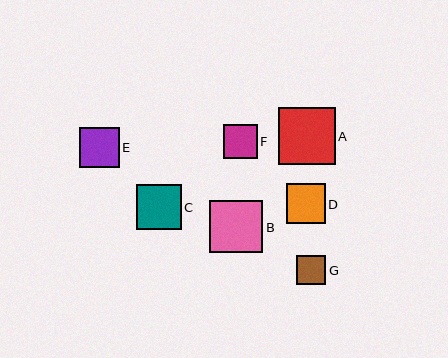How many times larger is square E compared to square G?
Square E is approximately 1.4 times the size of square G.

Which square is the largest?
Square A is the largest with a size of approximately 57 pixels.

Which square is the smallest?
Square G is the smallest with a size of approximately 29 pixels.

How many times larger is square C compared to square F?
Square C is approximately 1.3 times the size of square F.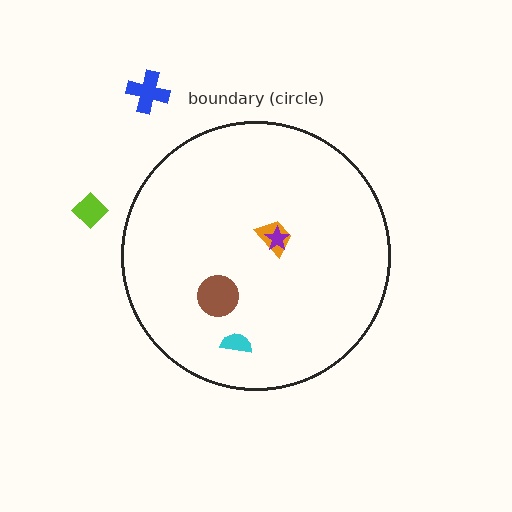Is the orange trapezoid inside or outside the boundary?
Inside.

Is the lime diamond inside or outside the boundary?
Outside.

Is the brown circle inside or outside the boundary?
Inside.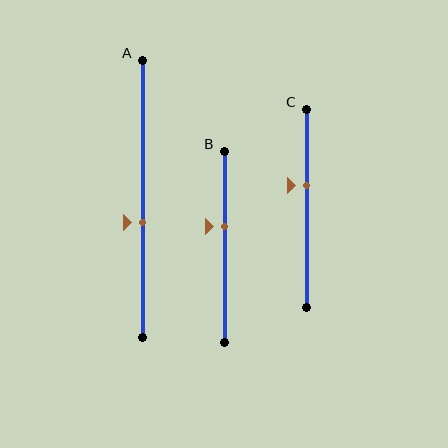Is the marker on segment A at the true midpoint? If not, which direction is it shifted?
No, the marker on segment A is shifted downward by about 8% of the segment length.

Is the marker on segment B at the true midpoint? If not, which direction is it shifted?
No, the marker on segment B is shifted upward by about 11% of the segment length.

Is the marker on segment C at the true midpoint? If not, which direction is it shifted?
No, the marker on segment C is shifted upward by about 12% of the segment length.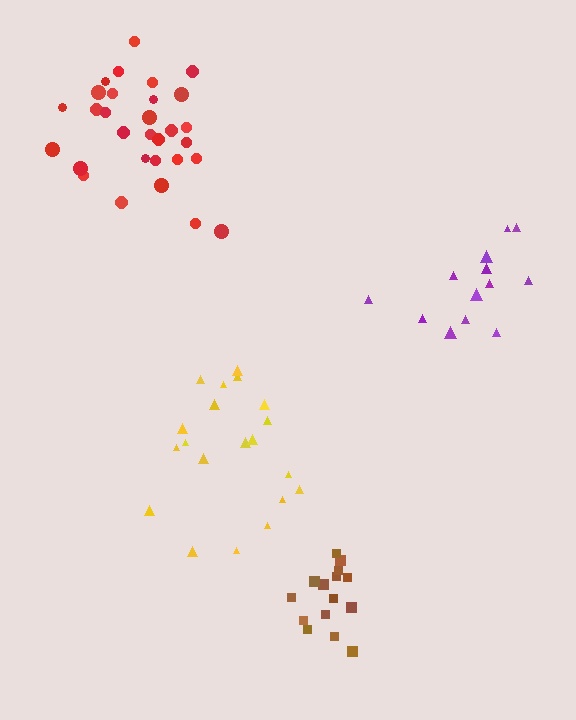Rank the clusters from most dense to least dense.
brown, red, purple, yellow.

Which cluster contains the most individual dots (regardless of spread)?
Red (30).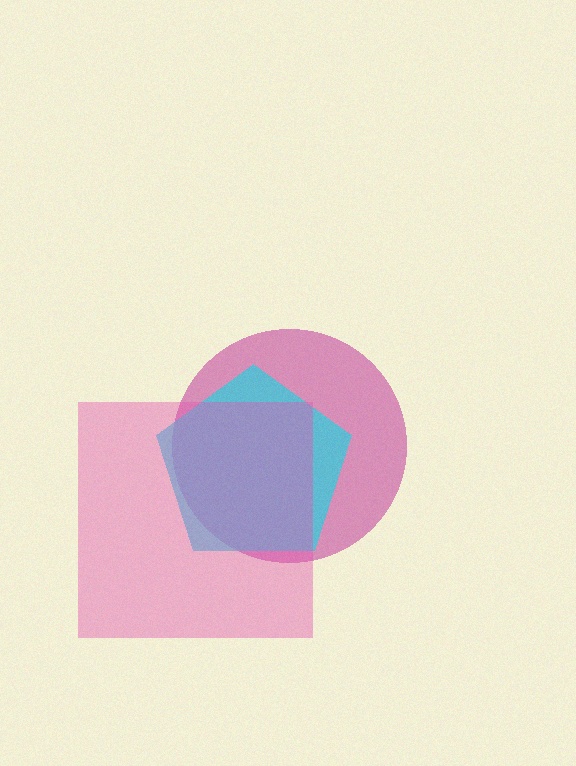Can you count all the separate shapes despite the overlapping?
Yes, there are 3 separate shapes.